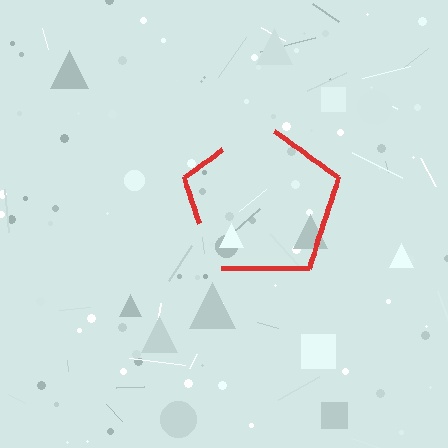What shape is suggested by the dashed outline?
The dashed outline suggests a pentagon.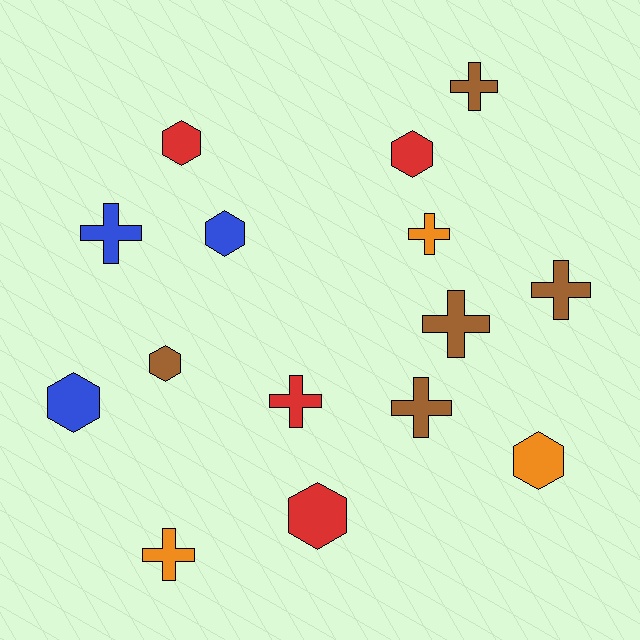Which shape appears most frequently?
Cross, with 8 objects.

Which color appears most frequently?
Brown, with 5 objects.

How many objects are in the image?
There are 15 objects.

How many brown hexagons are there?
There is 1 brown hexagon.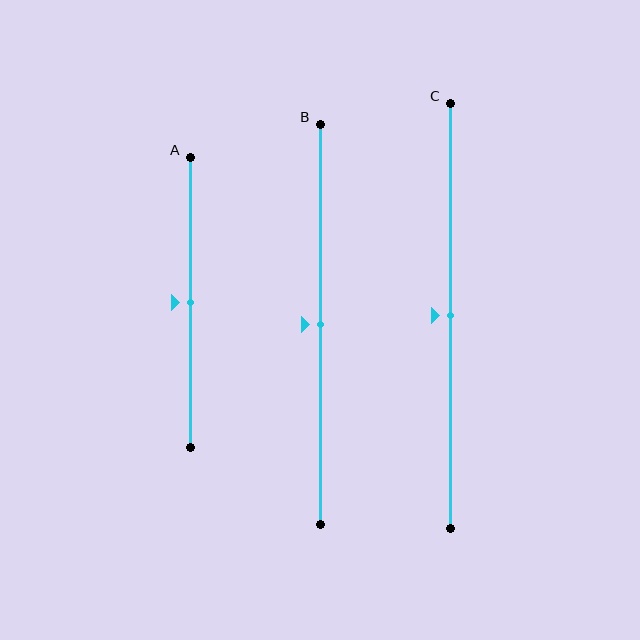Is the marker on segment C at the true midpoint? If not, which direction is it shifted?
Yes, the marker on segment C is at the true midpoint.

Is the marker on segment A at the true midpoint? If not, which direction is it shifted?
Yes, the marker on segment A is at the true midpoint.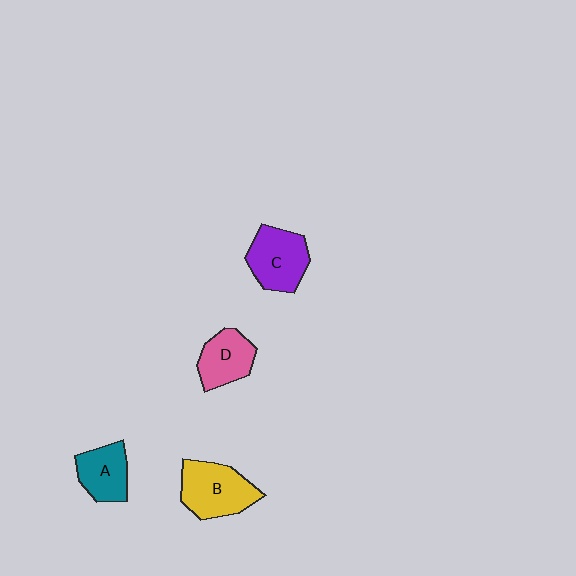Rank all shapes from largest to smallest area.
From largest to smallest: B (yellow), C (purple), D (pink), A (teal).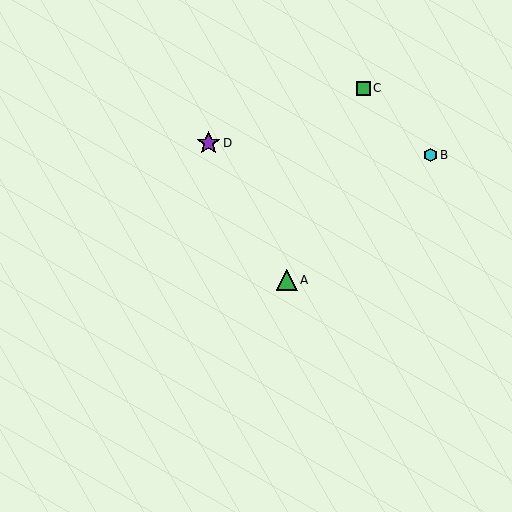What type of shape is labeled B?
Shape B is a cyan hexagon.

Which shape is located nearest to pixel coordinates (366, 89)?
The green square (labeled C) at (363, 88) is nearest to that location.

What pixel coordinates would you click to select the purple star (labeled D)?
Click at (208, 143) to select the purple star D.